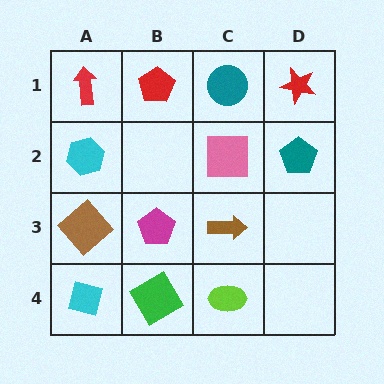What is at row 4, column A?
A cyan square.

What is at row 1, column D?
A red star.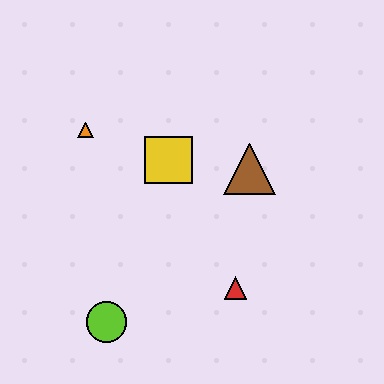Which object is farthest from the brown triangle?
The lime circle is farthest from the brown triangle.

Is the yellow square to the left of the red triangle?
Yes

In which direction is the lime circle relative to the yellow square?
The lime circle is below the yellow square.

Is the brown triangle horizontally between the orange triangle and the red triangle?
No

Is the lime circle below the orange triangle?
Yes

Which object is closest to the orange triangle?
The yellow square is closest to the orange triangle.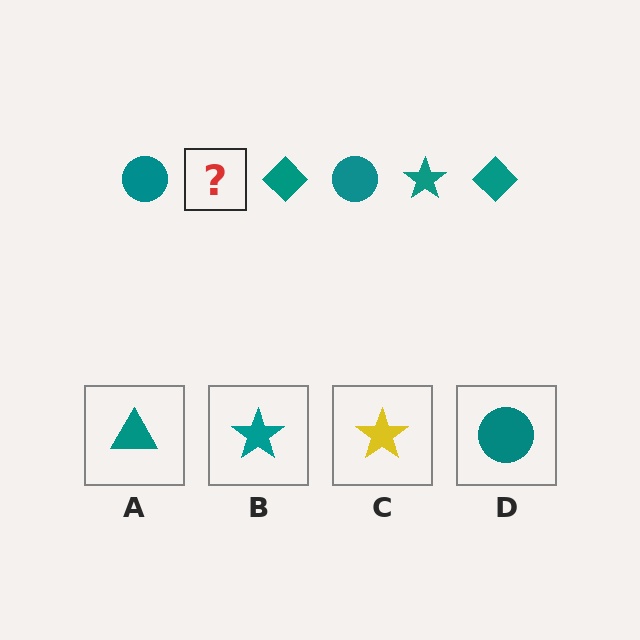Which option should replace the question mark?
Option B.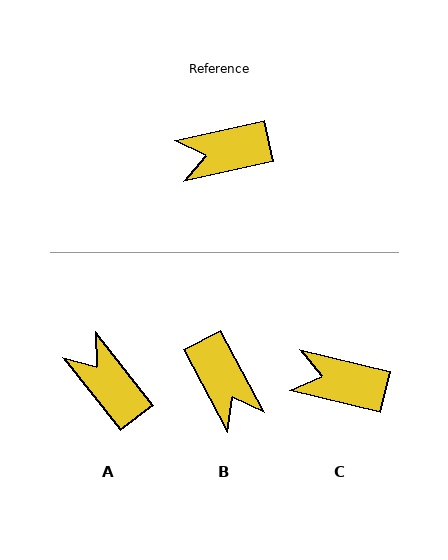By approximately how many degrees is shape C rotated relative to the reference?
Approximately 26 degrees clockwise.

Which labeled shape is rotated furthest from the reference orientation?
B, about 105 degrees away.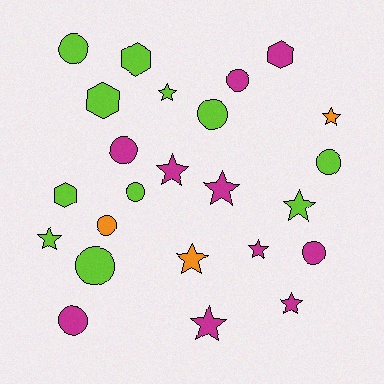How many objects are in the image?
There are 24 objects.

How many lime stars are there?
There are 3 lime stars.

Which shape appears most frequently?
Circle, with 10 objects.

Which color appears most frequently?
Lime, with 11 objects.